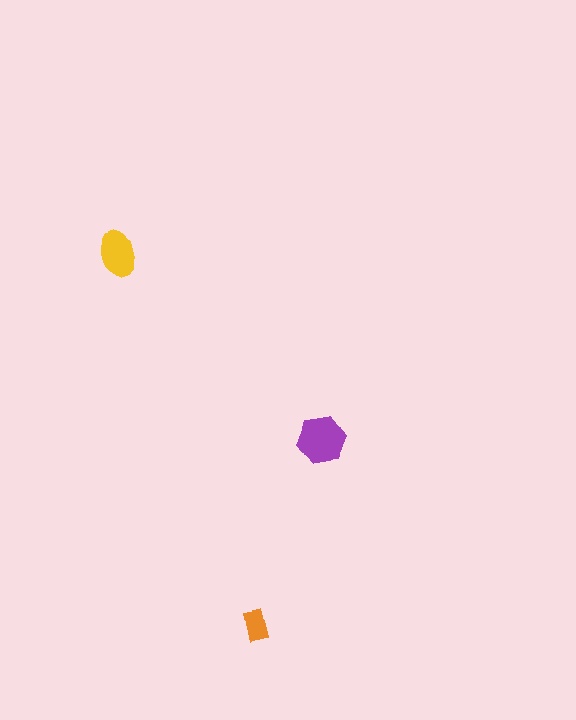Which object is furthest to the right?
The purple hexagon is rightmost.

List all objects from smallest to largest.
The orange rectangle, the yellow ellipse, the purple hexagon.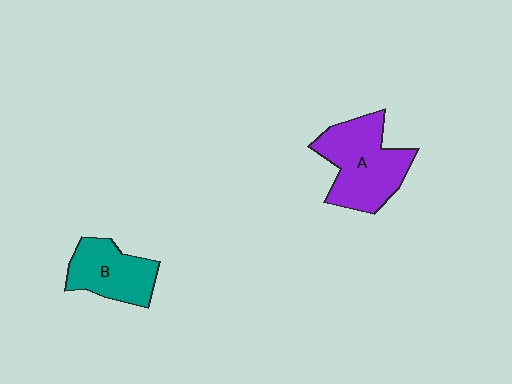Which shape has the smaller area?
Shape B (teal).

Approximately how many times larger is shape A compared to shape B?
Approximately 1.4 times.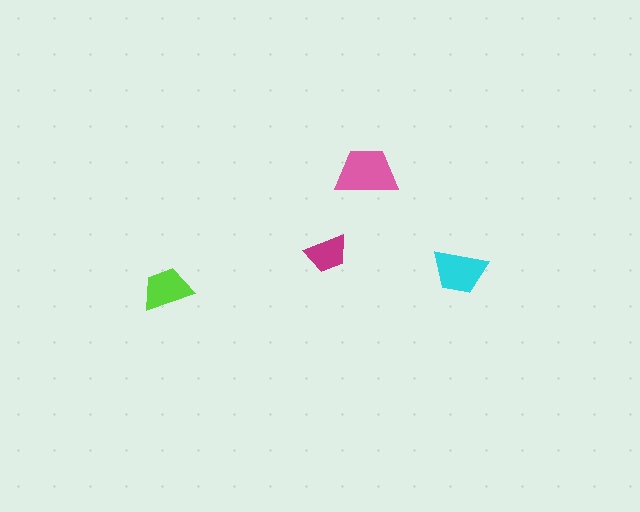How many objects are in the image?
There are 4 objects in the image.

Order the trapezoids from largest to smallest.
the pink one, the cyan one, the lime one, the magenta one.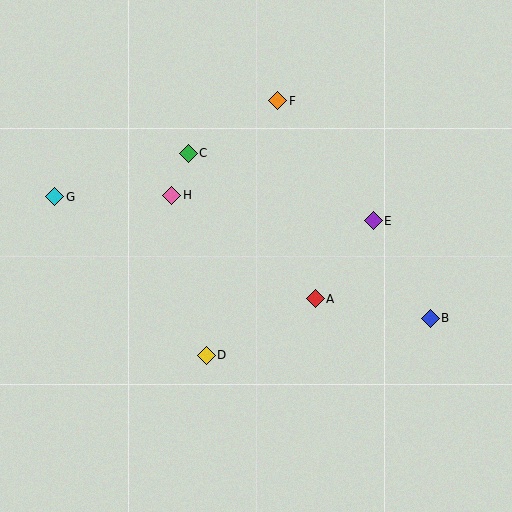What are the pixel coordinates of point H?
Point H is at (172, 195).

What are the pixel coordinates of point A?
Point A is at (315, 299).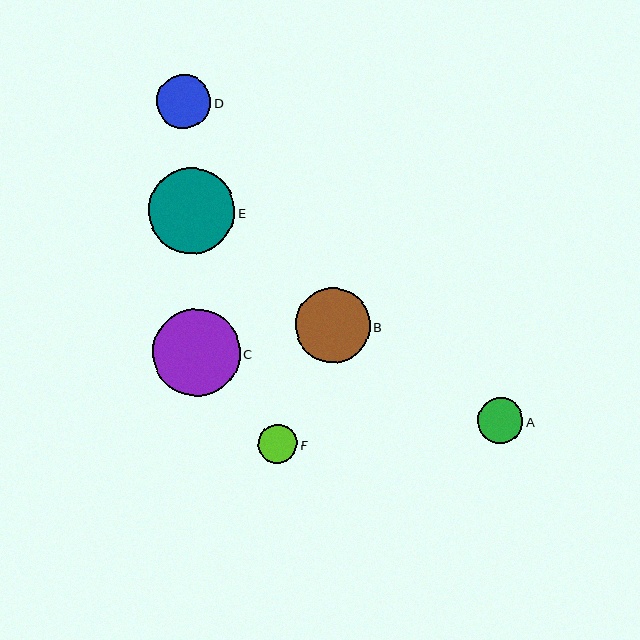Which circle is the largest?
Circle C is the largest with a size of approximately 87 pixels.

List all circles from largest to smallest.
From largest to smallest: C, E, B, D, A, F.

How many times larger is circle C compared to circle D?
Circle C is approximately 1.6 times the size of circle D.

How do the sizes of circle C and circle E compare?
Circle C and circle E are approximately the same size.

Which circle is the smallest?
Circle F is the smallest with a size of approximately 39 pixels.